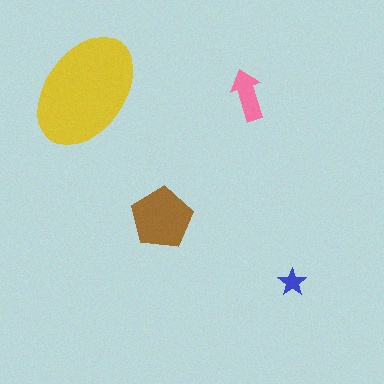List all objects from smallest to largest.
The blue star, the pink arrow, the brown pentagon, the yellow ellipse.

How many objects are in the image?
There are 4 objects in the image.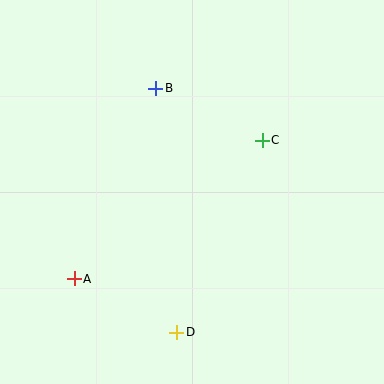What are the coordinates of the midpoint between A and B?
The midpoint between A and B is at (115, 184).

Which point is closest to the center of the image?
Point C at (262, 140) is closest to the center.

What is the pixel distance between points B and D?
The distance between B and D is 245 pixels.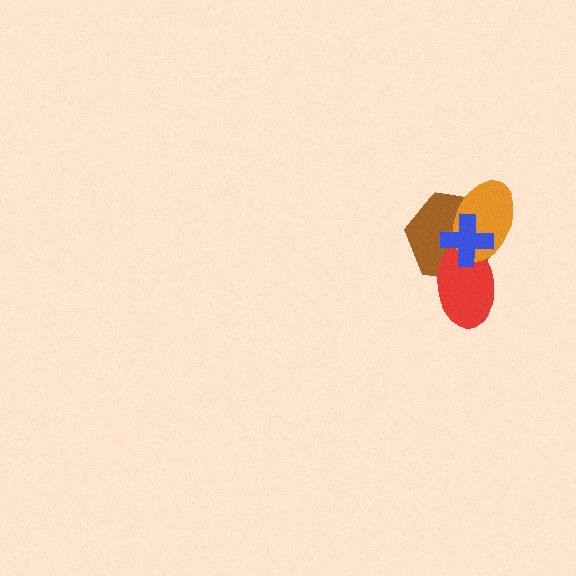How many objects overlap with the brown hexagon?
3 objects overlap with the brown hexagon.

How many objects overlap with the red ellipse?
3 objects overlap with the red ellipse.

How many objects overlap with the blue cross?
3 objects overlap with the blue cross.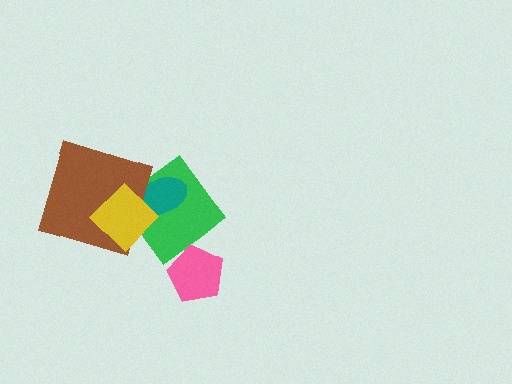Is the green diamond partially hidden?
Yes, it is partially covered by another shape.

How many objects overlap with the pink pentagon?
0 objects overlap with the pink pentagon.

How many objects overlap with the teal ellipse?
2 objects overlap with the teal ellipse.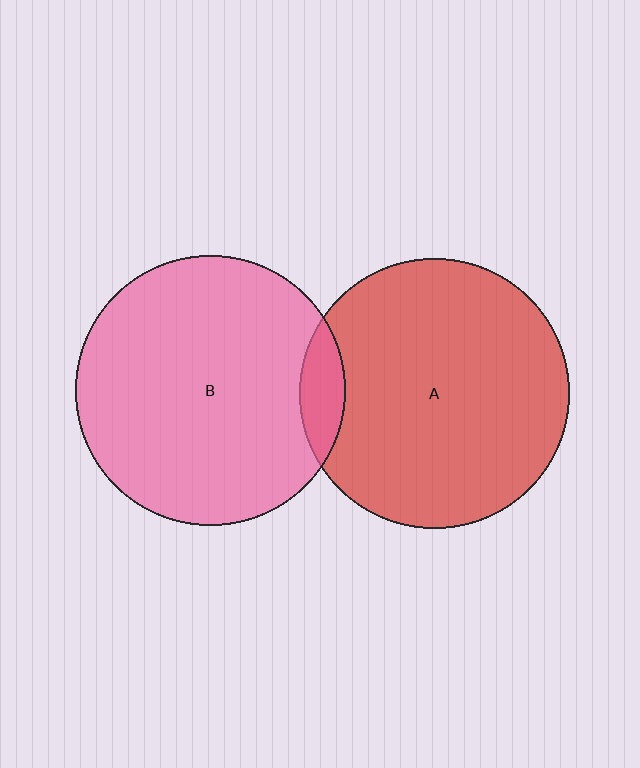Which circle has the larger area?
Circle B (pink).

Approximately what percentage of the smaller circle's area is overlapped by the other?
Approximately 10%.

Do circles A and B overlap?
Yes.